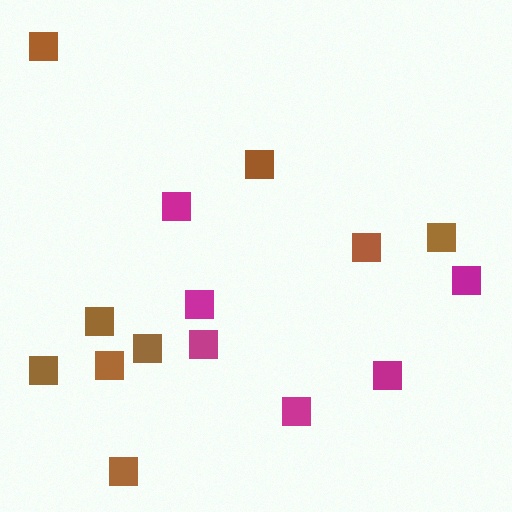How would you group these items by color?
There are 2 groups: one group of brown squares (9) and one group of magenta squares (6).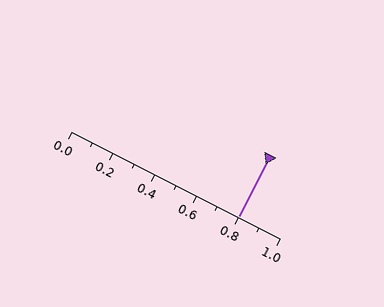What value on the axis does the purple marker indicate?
The marker indicates approximately 0.8.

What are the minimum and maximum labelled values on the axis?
The axis runs from 0.0 to 1.0.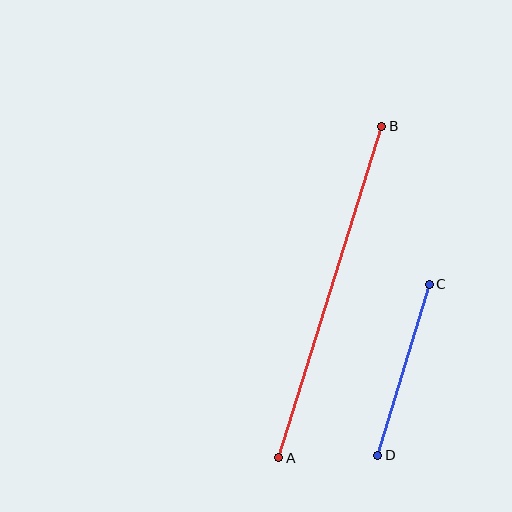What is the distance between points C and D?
The distance is approximately 179 pixels.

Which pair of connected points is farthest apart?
Points A and B are farthest apart.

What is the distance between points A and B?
The distance is approximately 347 pixels.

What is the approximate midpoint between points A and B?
The midpoint is at approximately (330, 292) pixels.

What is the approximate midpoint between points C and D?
The midpoint is at approximately (403, 370) pixels.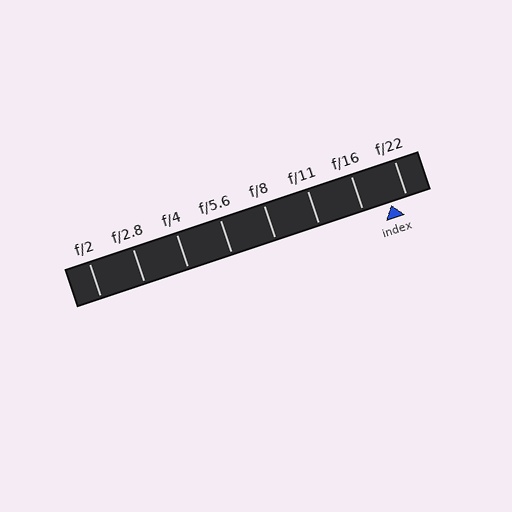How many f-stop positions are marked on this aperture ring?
There are 8 f-stop positions marked.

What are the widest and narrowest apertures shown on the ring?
The widest aperture shown is f/2 and the narrowest is f/22.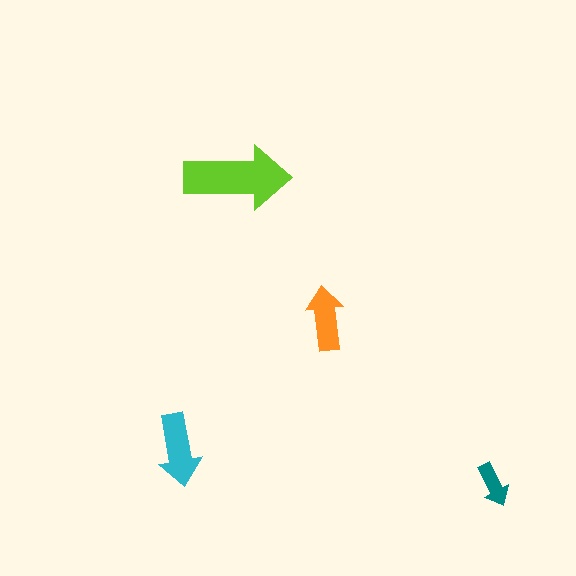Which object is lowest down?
The teal arrow is bottommost.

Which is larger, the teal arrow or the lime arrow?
The lime one.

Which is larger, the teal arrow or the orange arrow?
The orange one.